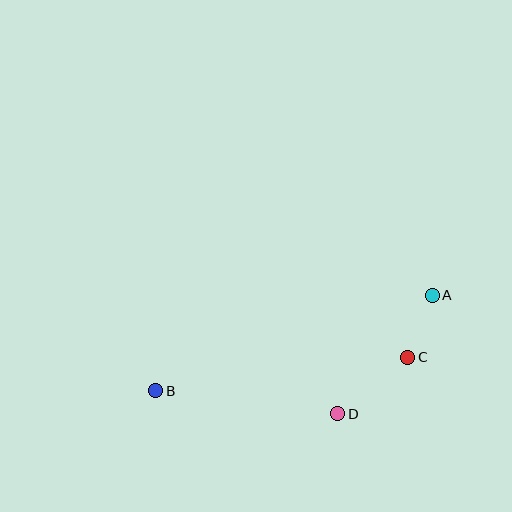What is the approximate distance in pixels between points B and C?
The distance between B and C is approximately 254 pixels.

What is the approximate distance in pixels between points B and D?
The distance between B and D is approximately 184 pixels.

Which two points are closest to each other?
Points A and C are closest to each other.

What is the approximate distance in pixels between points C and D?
The distance between C and D is approximately 90 pixels.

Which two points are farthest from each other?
Points A and B are farthest from each other.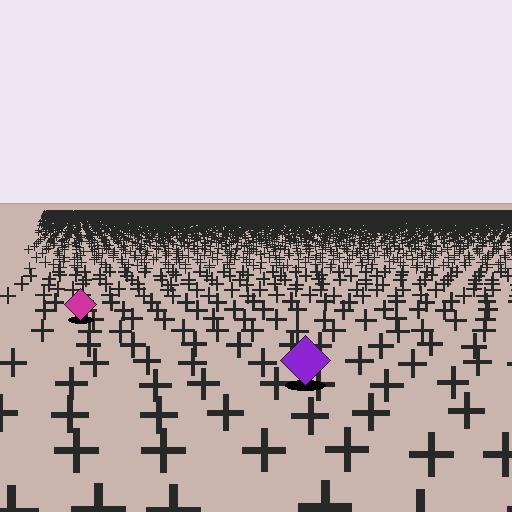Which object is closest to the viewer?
The purple diamond is closest. The texture marks near it are larger and more spread out.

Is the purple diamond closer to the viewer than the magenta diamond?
Yes. The purple diamond is closer — you can tell from the texture gradient: the ground texture is coarser near it.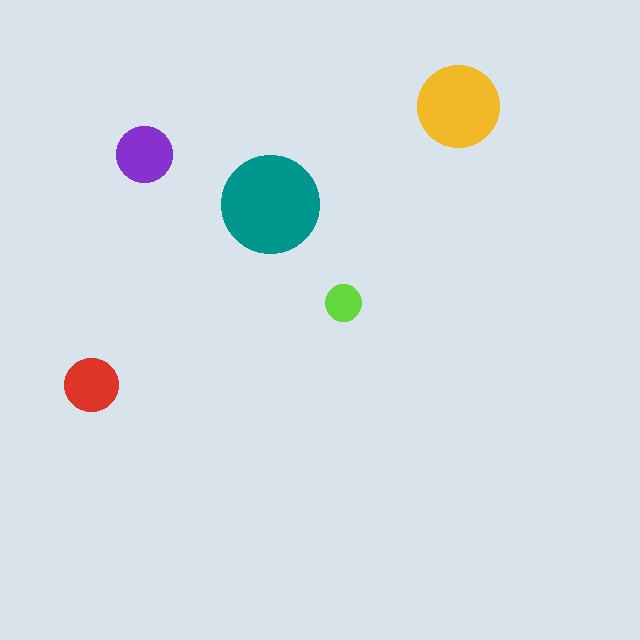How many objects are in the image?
There are 5 objects in the image.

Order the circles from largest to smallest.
the teal one, the yellow one, the purple one, the red one, the lime one.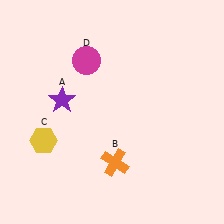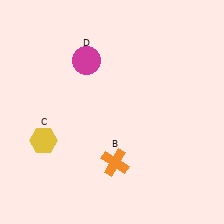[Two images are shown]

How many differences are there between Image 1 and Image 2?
There is 1 difference between the two images.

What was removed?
The purple star (A) was removed in Image 2.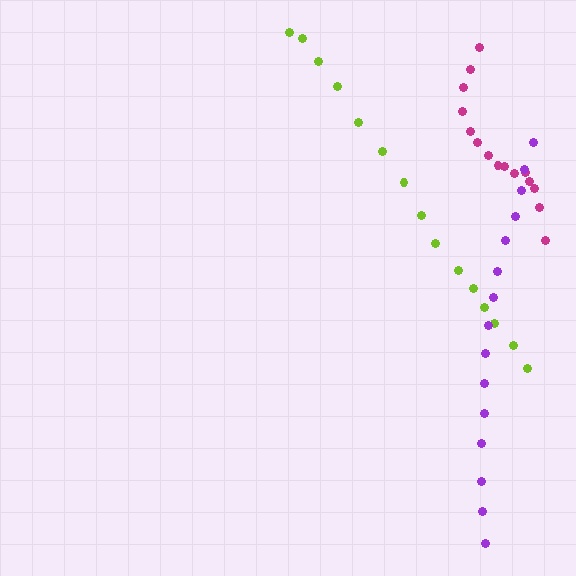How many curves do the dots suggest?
There are 3 distinct paths.